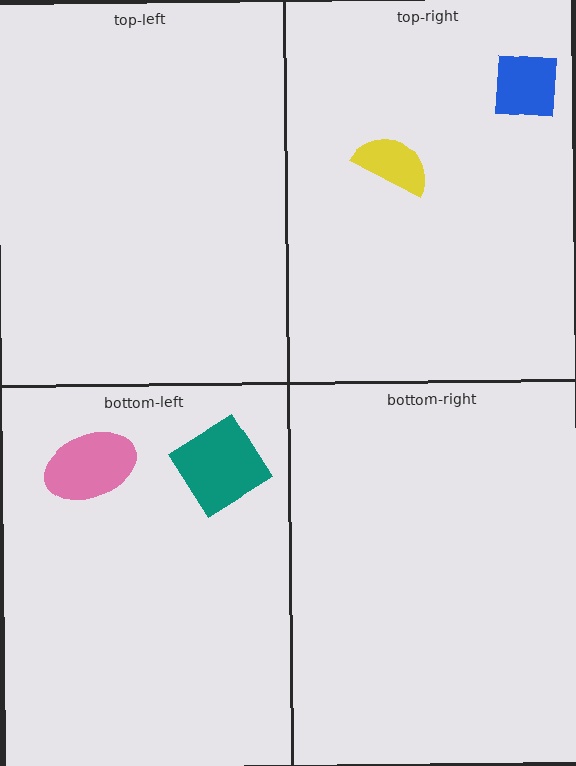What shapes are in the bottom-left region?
The teal diamond, the pink ellipse.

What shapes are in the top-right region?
The blue square, the yellow semicircle.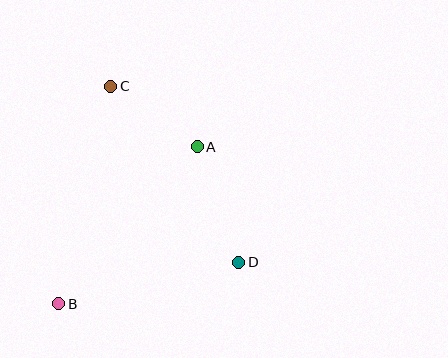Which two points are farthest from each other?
Points B and C are farthest from each other.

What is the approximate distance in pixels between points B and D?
The distance between B and D is approximately 185 pixels.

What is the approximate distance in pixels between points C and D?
The distance between C and D is approximately 218 pixels.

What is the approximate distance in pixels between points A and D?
The distance between A and D is approximately 123 pixels.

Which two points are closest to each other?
Points A and C are closest to each other.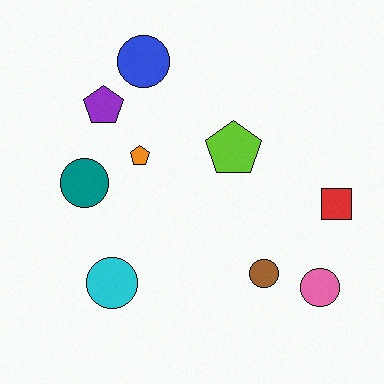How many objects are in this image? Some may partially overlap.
There are 9 objects.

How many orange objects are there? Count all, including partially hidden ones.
There is 1 orange object.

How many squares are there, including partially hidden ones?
There is 1 square.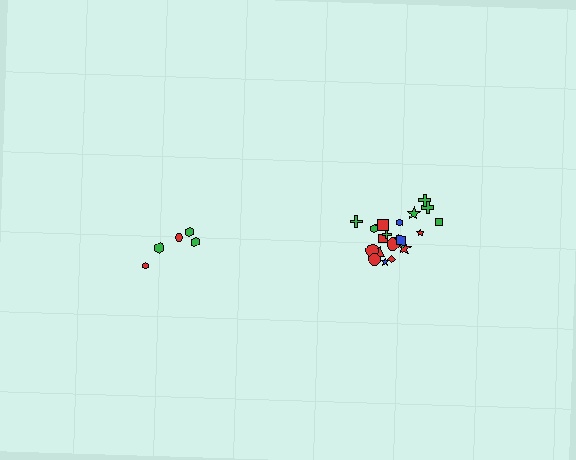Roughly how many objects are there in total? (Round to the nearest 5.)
Roughly 25 objects in total.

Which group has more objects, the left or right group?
The right group.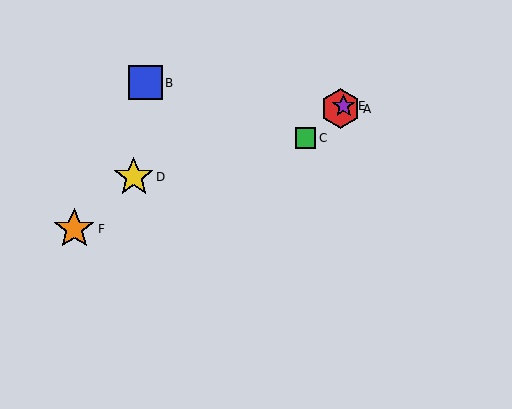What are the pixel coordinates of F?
Object F is at (74, 229).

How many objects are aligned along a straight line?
3 objects (A, C, E) are aligned along a straight line.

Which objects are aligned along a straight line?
Objects A, C, E are aligned along a straight line.